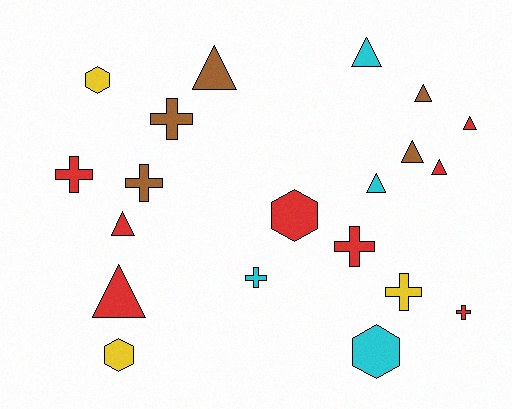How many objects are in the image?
There are 20 objects.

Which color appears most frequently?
Red, with 8 objects.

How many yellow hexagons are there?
There are 2 yellow hexagons.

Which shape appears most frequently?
Triangle, with 9 objects.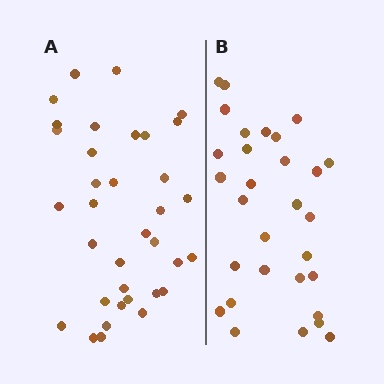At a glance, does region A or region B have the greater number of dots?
Region A (the left region) has more dots.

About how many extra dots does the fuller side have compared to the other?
Region A has about 5 more dots than region B.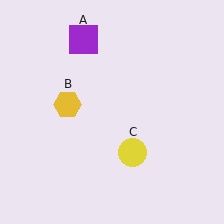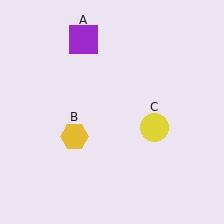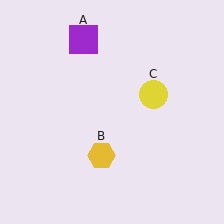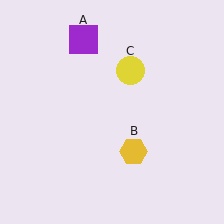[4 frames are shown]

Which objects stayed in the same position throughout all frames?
Purple square (object A) remained stationary.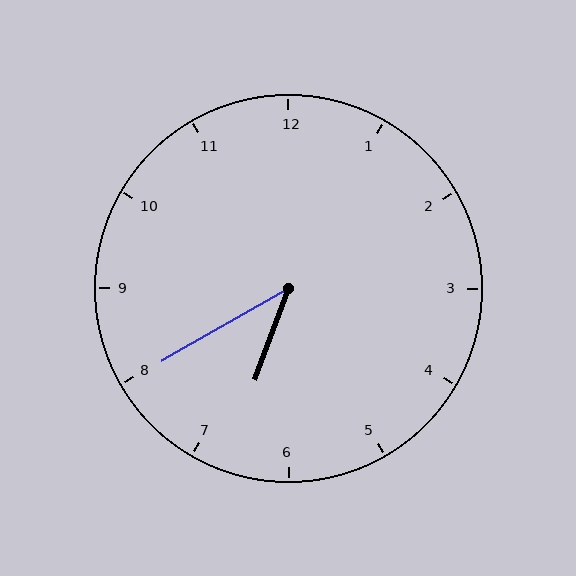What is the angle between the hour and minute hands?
Approximately 40 degrees.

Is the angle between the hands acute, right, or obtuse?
It is acute.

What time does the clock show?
6:40.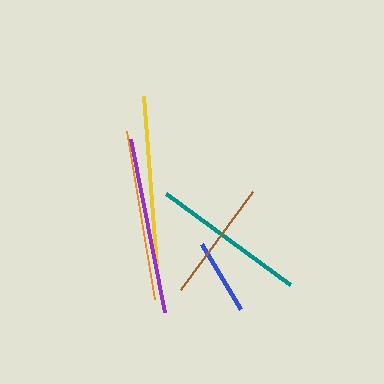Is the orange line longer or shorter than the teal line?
The orange line is longer than the teal line.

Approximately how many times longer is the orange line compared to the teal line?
The orange line is approximately 1.1 times the length of the teal line.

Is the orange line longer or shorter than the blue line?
The orange line is longer than the blue line.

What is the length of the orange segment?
The orange segment is approximately 170 pixels long.